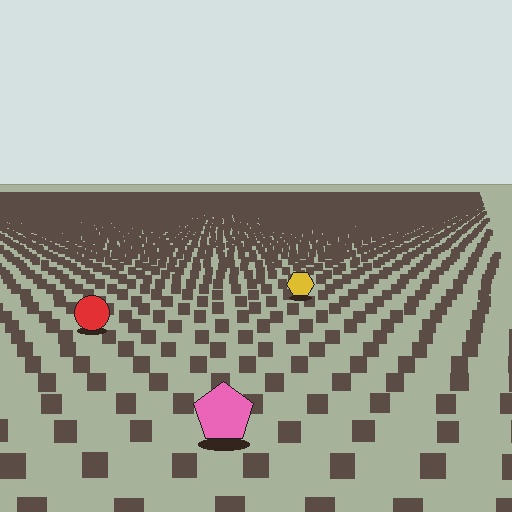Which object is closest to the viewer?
The pink pentagon is closest. The texture marks near it are larger and more spread out.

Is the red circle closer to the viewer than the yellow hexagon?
Yes. The red circle is closer — you can tell from the texture gradient: the ground texture is coarser near it.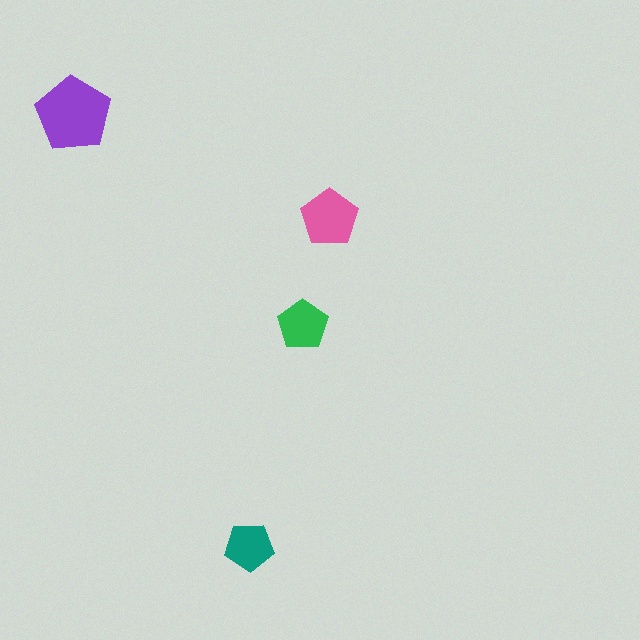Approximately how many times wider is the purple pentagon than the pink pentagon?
About 1.5 times wider.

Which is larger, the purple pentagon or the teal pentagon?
The purple one.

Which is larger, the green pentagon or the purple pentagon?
The purple one.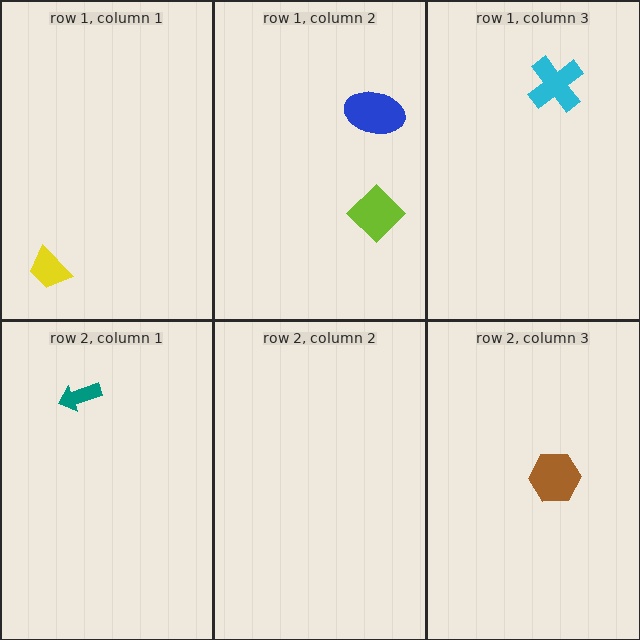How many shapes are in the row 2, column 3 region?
1.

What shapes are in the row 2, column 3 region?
The brown hexagon.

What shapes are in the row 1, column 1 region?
The yellow trapezoid.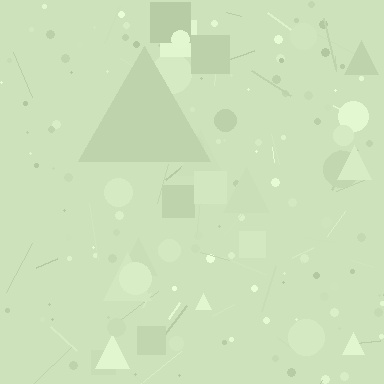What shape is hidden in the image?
A triangle is hidden in the image.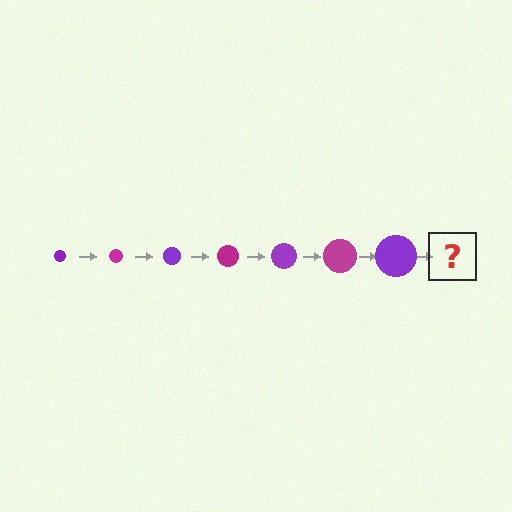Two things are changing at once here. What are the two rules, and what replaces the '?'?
The two rules are that the circle grows larger each step and the color cycles through purple and magenta. The '?' should be a magenta circle, larger than the previous one.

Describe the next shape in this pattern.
It should be a magenta circle, larger than the previous one.